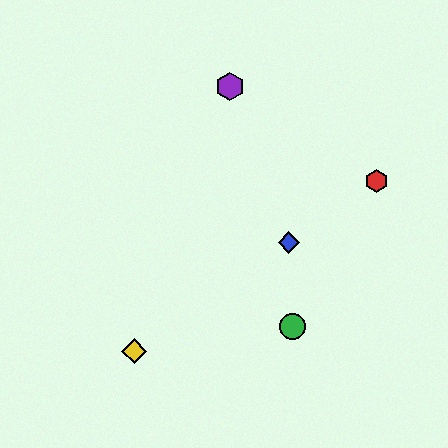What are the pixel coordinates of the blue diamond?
The blue diamond is at (289, 242).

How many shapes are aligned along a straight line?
3 shapes (the red hexagon, the blue diamond, the yellow diamond) are aligned along a straight line.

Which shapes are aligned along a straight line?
The red hexagon, the blue diamond, the yellow diamond are aligned along a straight line.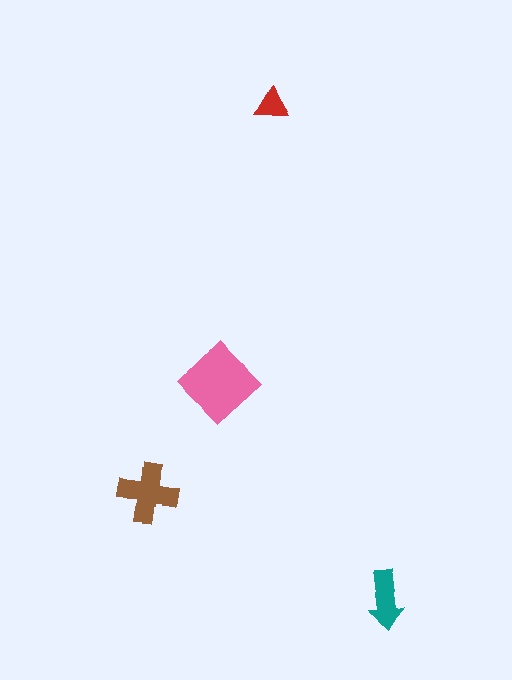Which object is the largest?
The pink diamond.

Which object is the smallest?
The red triangle.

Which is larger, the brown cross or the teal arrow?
The brown cross.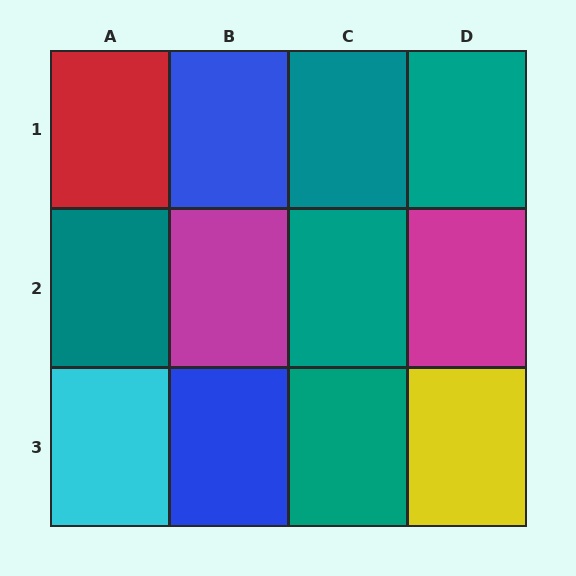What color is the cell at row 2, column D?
Magenta.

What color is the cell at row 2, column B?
Magenta.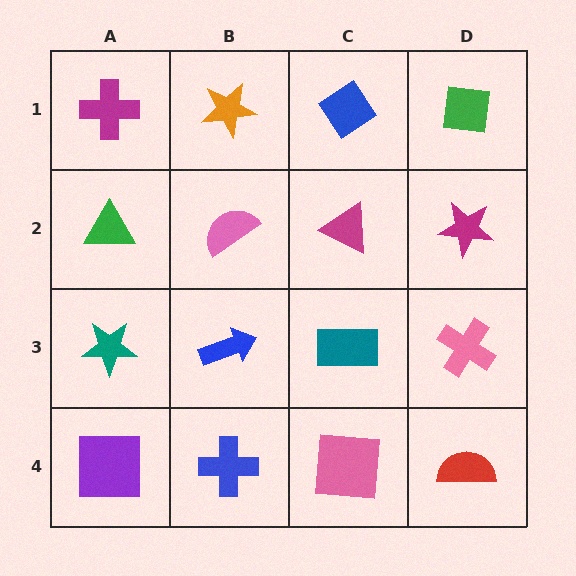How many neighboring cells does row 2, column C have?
4.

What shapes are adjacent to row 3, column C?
A magenta triangle (row 2, column C), a pink square (row 4, column C), a blue arrow (row 3, column B), a pink cross (row 3, column D).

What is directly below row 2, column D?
A pink cross.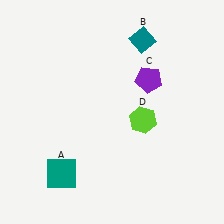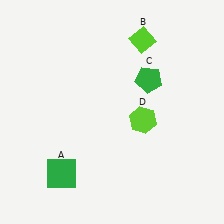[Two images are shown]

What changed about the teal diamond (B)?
In Image 1, B is teal. In Image 2, it changed to lime.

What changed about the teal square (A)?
In Image 1, A is teal. In Image 2, it changed to green.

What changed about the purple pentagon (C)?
In Image 1, C is purple. In Image 2, it changed to green.